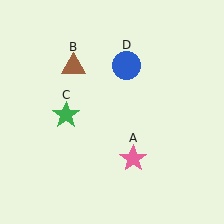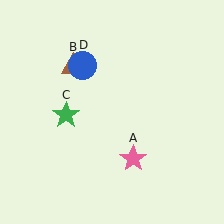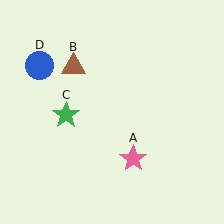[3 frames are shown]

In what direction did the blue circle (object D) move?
The blue circle (object D) moved left.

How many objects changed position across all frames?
1 object changed position: blue circle (object D).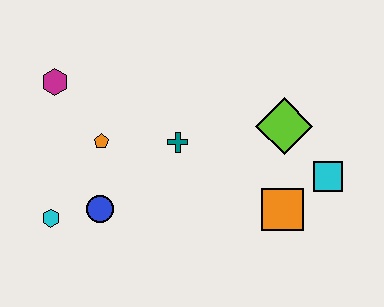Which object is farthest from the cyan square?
The magenta hexagon is farthest from the cyan square.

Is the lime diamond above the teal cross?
Yes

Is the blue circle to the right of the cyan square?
No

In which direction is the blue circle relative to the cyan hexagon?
The blue circle is to the right of the cyan hexagon.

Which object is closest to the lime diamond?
The cyan square is closest to the lime diamond.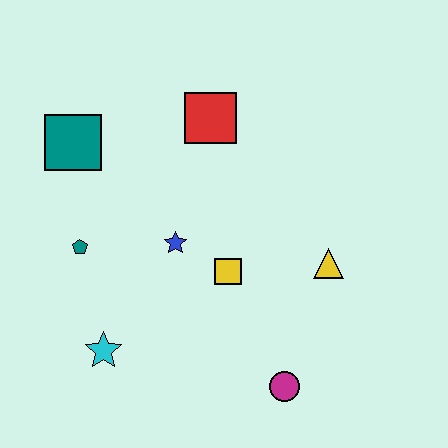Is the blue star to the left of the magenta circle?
Yes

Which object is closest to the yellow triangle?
The yellow square is closest to the yellow triangle.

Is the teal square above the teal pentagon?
Yes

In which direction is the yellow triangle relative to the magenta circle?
The yellow triangle is above the magenta circle.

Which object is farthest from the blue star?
The magenta circle is farthest from the blue star.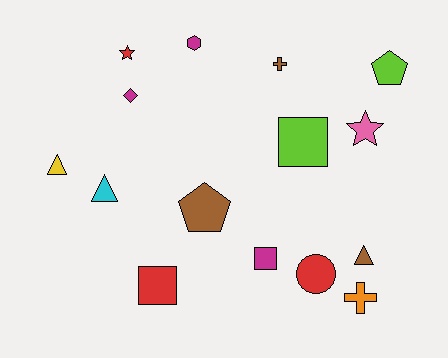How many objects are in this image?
There are 15 objects.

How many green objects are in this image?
There are no green objects.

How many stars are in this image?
There are 2 stars.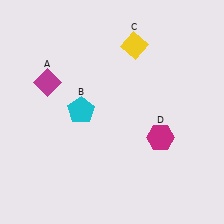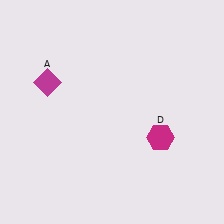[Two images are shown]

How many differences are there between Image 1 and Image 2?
There are 2 differences between the two images.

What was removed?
The cyan pentagon (B), the yellow diamond (C) were removed in Image 2.